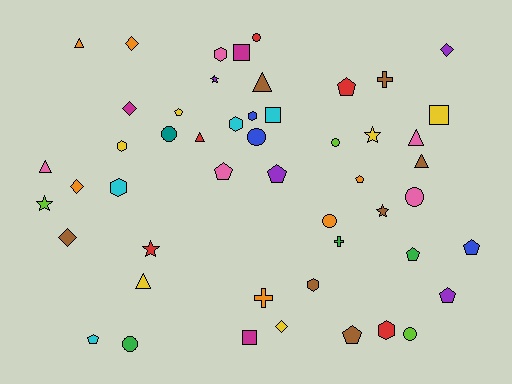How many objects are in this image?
There are 50 objects.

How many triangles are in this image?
There are 7 triangles.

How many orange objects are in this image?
There are 6 orange objects.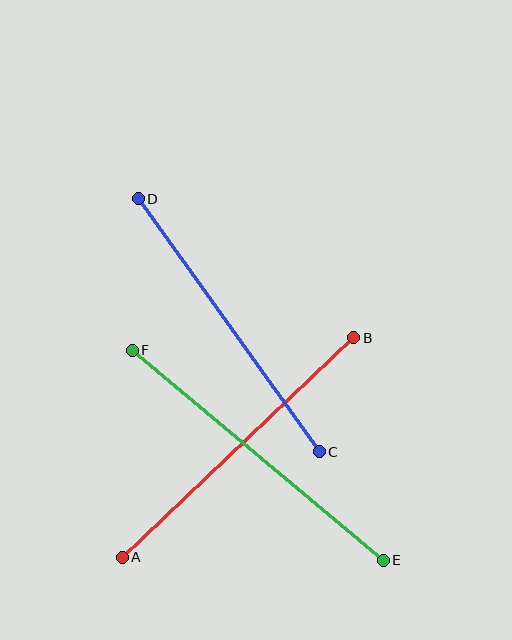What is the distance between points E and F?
The distance is approximately 327 pixels.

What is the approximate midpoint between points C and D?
The midpoint is at approximately (229, 325) pixels.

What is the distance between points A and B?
The distance is approximately 319 pixels.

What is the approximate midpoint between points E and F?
The midpoint is at approximately (258, 455) pixels.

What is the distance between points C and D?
The distance is approximately 311 pixels.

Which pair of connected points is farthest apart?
Points E and F are farthest apart.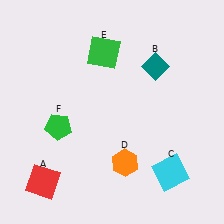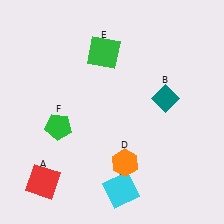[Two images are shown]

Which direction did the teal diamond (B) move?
The teal diamond (B) moved down.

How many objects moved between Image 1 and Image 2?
2 objects moved between the two images.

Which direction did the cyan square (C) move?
The cyan square (C) moved left.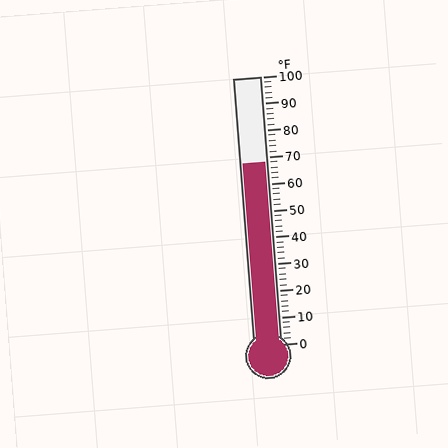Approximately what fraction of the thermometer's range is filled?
The thermometer is filled to approximately 70% of its range.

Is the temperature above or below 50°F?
The temperature is above 50°F.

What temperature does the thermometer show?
The thermometer shows approximately 68°F.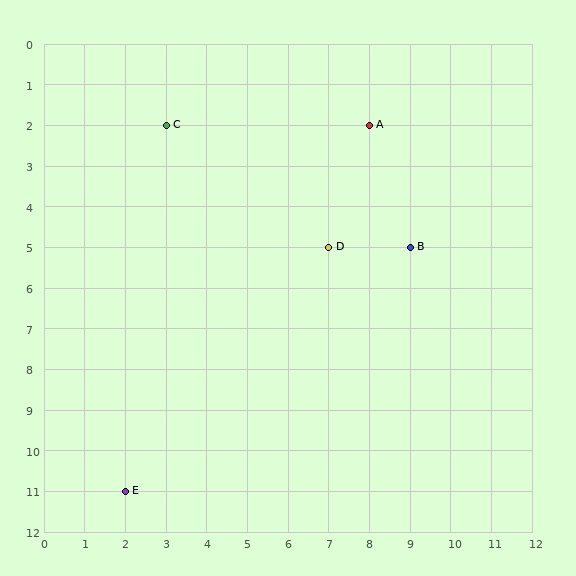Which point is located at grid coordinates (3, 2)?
Point C is at (3, 2).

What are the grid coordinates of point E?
Point E is at grid coordinates (2, 11).